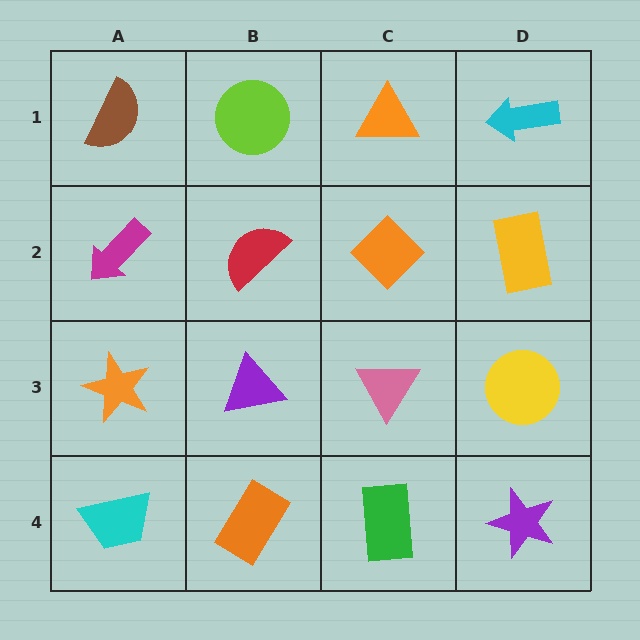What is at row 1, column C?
An orange triangle.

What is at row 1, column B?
A lime circle.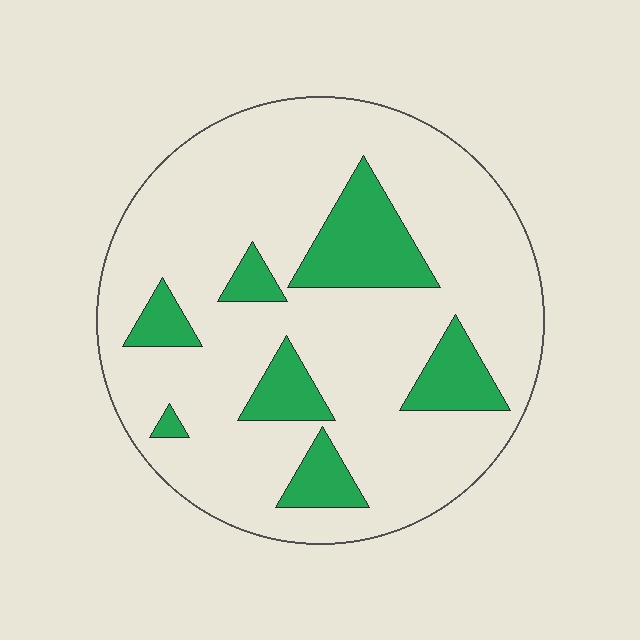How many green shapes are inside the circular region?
7.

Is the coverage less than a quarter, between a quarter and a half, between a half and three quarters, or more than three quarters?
Less than a quarter.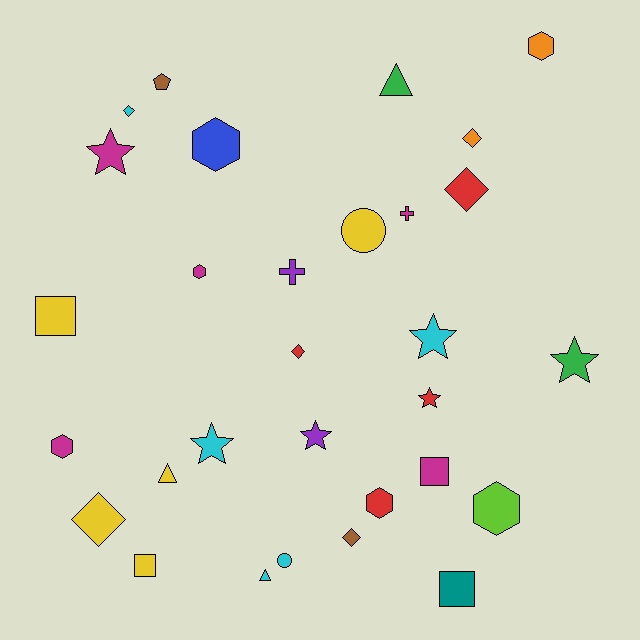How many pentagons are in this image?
There is 1 pentagon.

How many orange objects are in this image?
There are 2 orange objects.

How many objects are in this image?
There are 30 objects.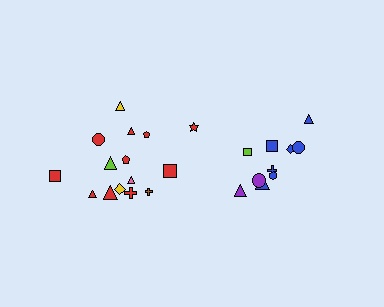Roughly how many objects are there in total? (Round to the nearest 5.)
Roughly 25 objects in total.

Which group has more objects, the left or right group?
The left group.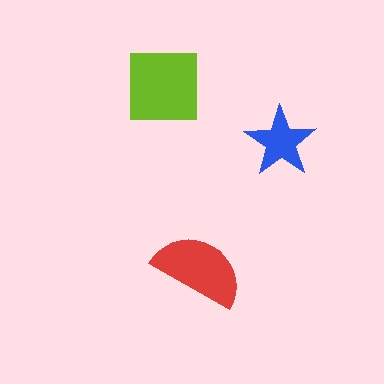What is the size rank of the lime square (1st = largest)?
1st.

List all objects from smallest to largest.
The blue star, the red semicircle, the lime square.